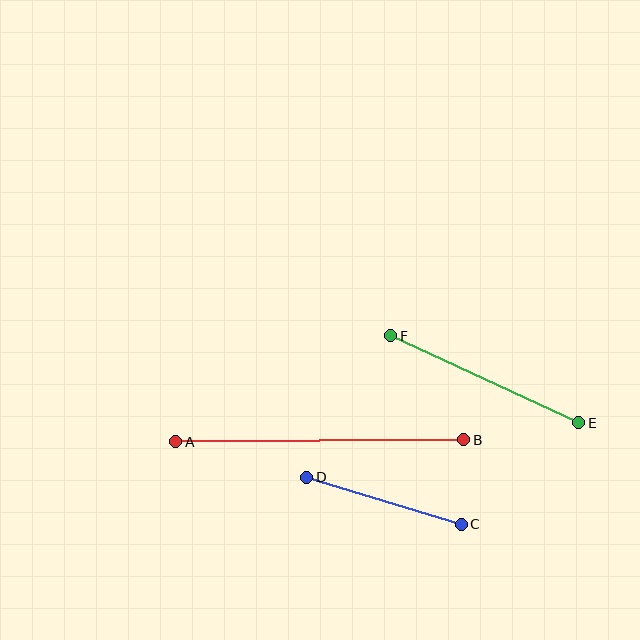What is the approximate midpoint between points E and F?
The midpoint is at approximately (485, 379) pixels.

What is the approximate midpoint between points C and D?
The midpoint is at approximately (384, 501) pixels.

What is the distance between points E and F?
The distance is approximately 207 pixels.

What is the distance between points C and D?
The distance is approximately 162 pixels.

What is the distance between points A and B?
The distance is approximately 288 pixels.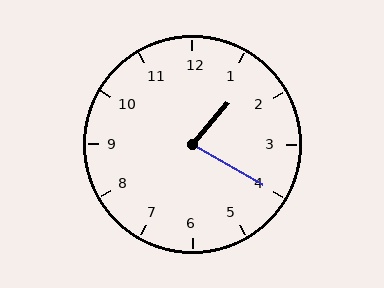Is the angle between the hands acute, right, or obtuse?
It is acute.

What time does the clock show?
1:20.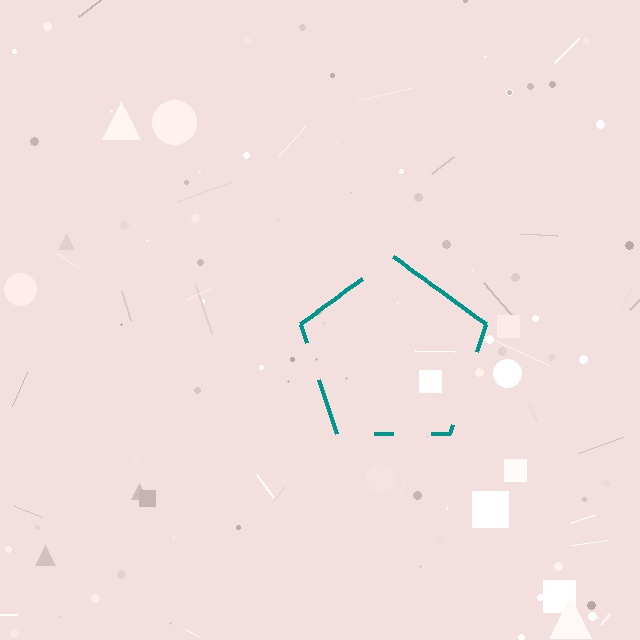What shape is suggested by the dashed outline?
The dashed outline suggests a pentagon.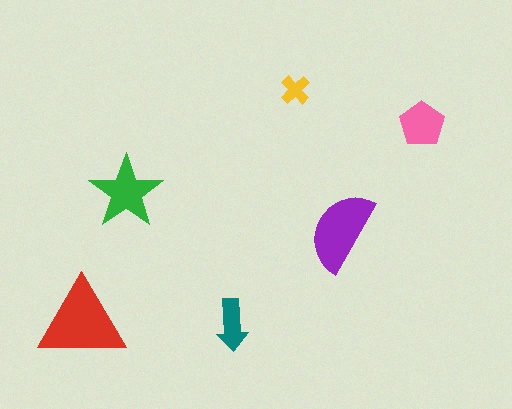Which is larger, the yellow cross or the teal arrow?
The teal arrow.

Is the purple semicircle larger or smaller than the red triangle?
Smaller.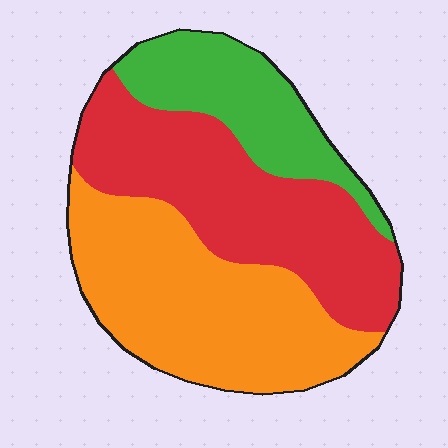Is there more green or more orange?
Orange.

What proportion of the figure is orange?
Orange takes up about two fifths (2/5) of the figure.